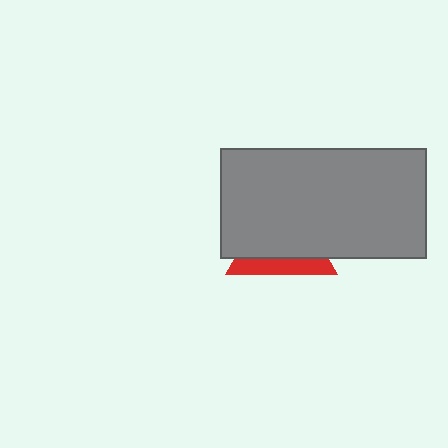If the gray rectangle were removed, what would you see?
You would see the complete red triangle.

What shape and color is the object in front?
The object in front is a gray rectangle.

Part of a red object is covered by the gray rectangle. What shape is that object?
It is a triangle.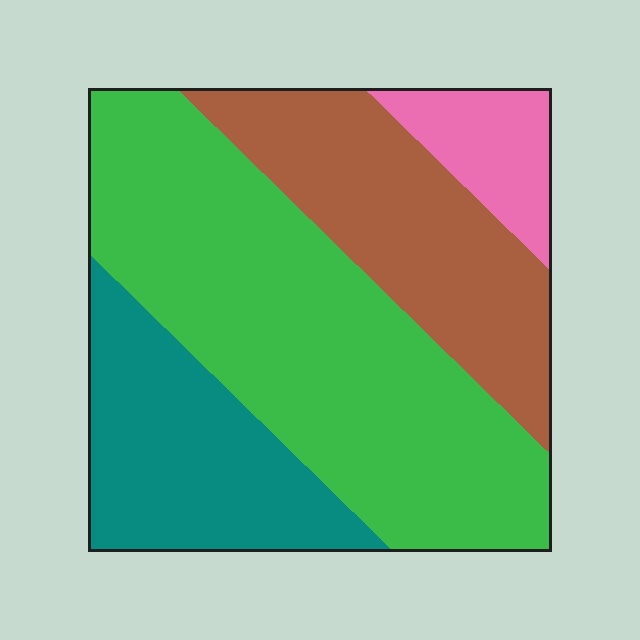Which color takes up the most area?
Green, at roughly 45%.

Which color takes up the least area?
Pink, at roughly 10%.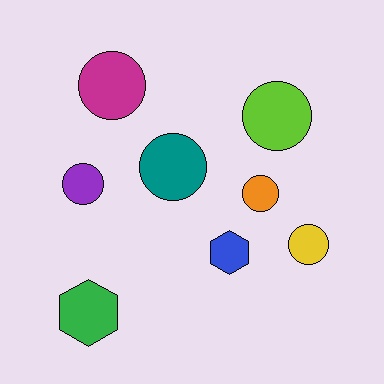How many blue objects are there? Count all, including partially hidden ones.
There is 1 blue object.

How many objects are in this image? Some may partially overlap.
There are 8 objects.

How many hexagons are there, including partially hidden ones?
There are 2 hexagons.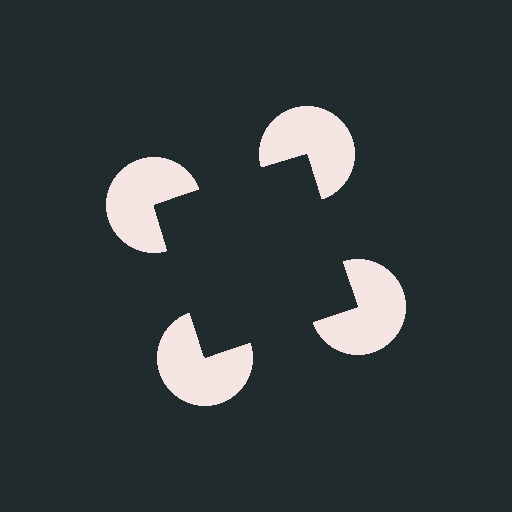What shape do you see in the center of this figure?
An illusory square — its edges are inferred from the aligned wedge cuts in the pac-man discs, not physically drawn.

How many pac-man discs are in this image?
There are 4 — one at each vertex of the illusory square.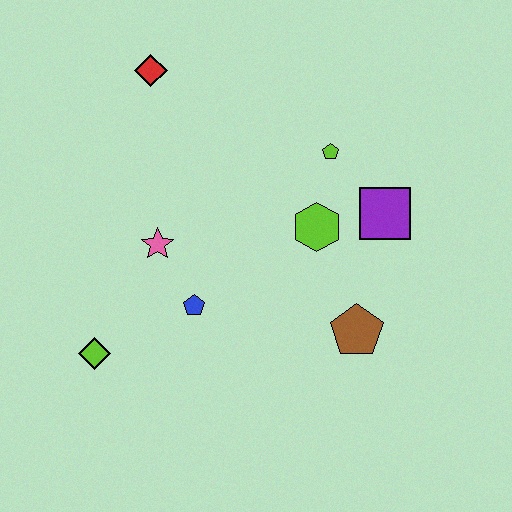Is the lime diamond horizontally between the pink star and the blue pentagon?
No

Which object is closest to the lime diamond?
The blue pentagon is closest to the lime diamond.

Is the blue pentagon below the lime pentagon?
Yes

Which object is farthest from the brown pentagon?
The red diamond is farthest from the brown pentagon.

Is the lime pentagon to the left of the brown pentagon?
Yes